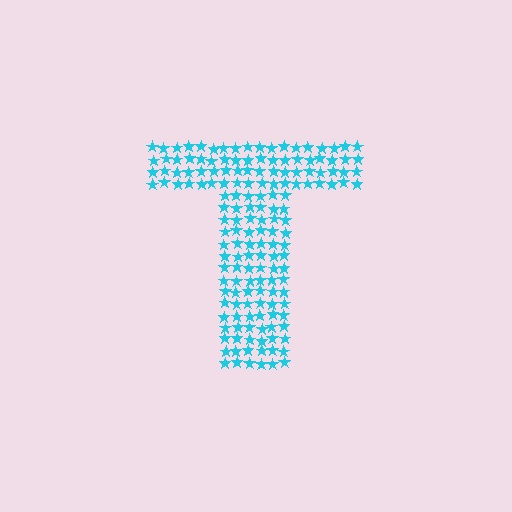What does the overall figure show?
The overall figure shows the letter T.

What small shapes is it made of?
It is made of small stars.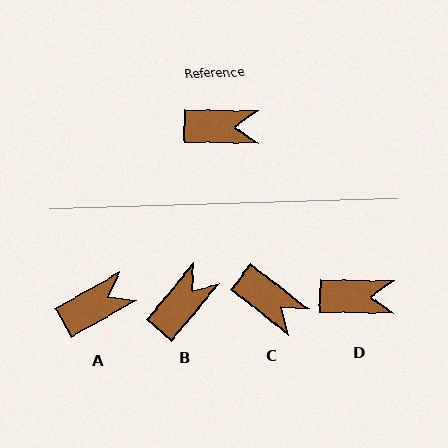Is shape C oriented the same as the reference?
No, it is off by about 37 degrees.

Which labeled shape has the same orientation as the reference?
D.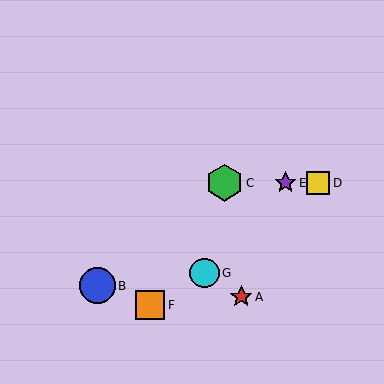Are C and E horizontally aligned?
Yes, both are at y≈183.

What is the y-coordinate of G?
Object G is at y≈273.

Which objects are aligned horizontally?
Objects C, D, E are aligned horizontally.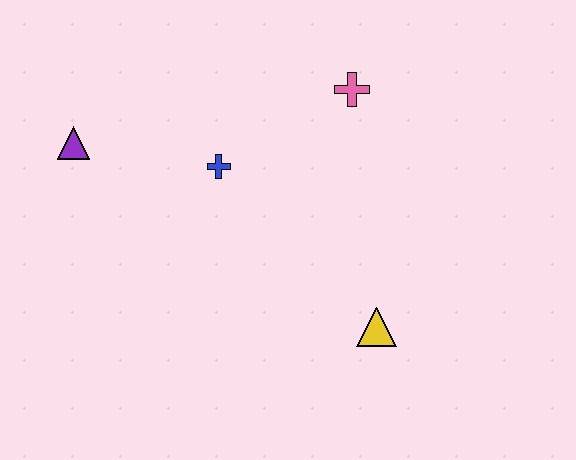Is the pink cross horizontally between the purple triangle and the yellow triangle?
Yes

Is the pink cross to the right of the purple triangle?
Yes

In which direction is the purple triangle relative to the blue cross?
The purple triangle is to the left of the blue cross.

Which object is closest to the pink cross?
The blue cross is closest to the pink cross.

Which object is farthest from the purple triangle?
The yellow triangle is farthest from the purple triangle.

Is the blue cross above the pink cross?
No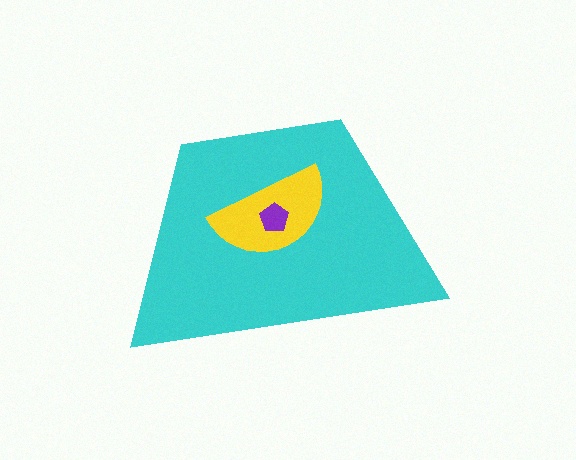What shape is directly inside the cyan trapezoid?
The yellow semicircle.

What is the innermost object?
The purple pentagon.